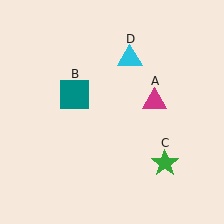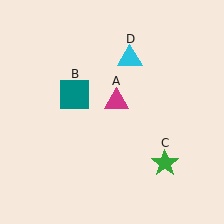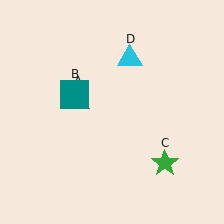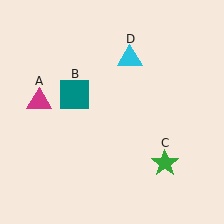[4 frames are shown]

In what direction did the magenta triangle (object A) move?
The magenta triangle (object A) moved left.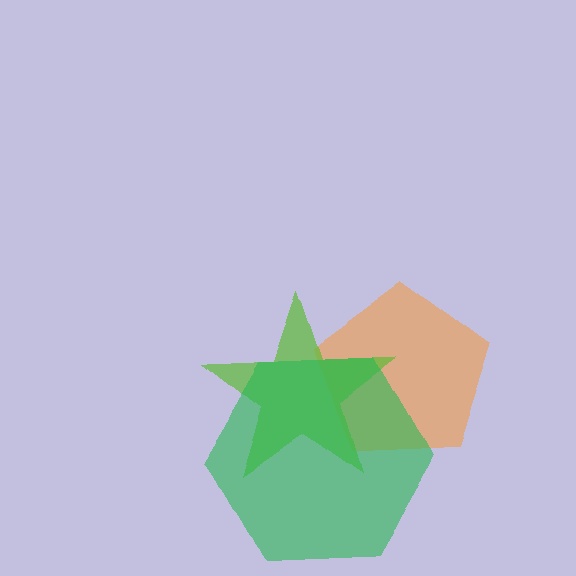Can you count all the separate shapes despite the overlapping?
Yes, there are 3 separate shapes.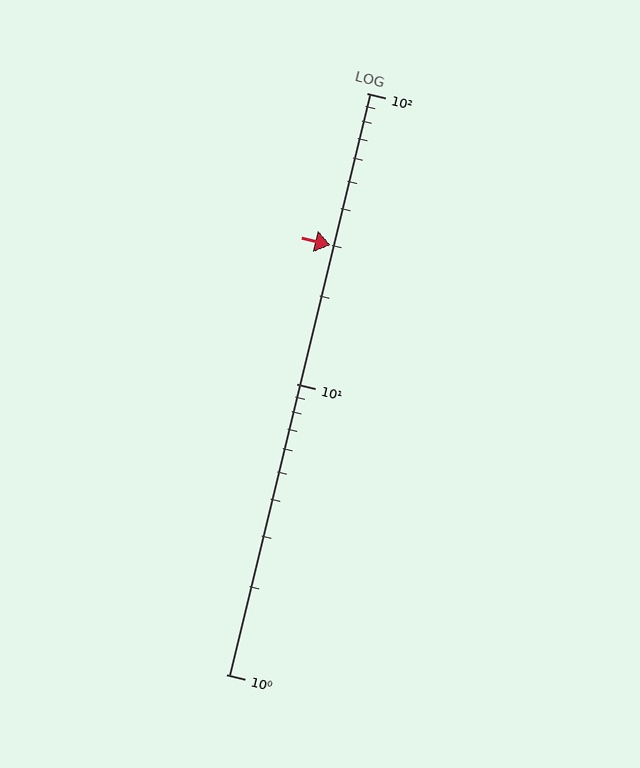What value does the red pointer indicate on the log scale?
The pointer indicates approximately 30.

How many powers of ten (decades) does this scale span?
The scale spans 2 decades, from 1 to 100.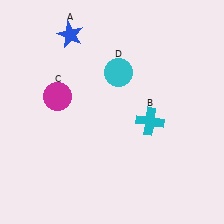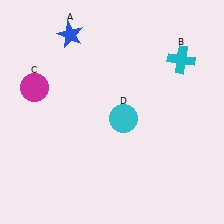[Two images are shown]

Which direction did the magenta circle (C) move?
The magenta circle (C) moved left.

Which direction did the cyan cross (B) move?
The cyan cross (B) moved up.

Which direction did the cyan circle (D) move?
The cyan circle (D) moved down.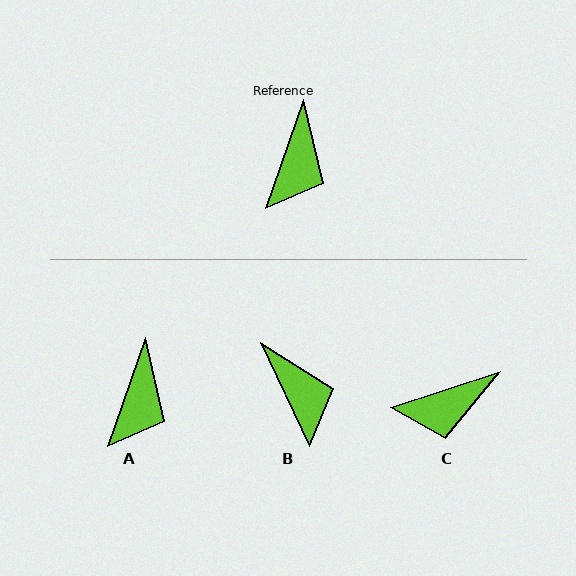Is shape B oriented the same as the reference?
No, it is off by about 44 degrees.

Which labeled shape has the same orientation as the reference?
A.